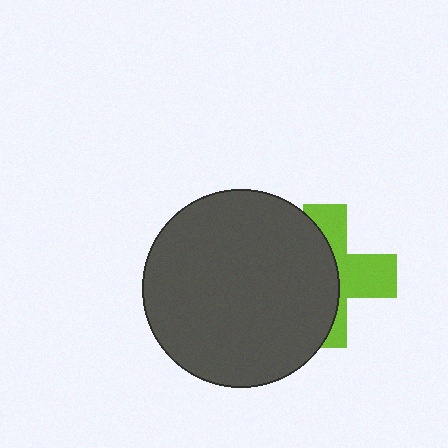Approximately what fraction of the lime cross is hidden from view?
Roughly 56% of the lime cross is hidden behind the dark gray circle.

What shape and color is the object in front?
The object in front is a dark gray circle.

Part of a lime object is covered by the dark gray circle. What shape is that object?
It is a cross.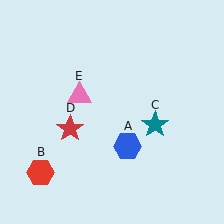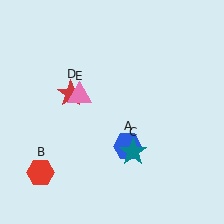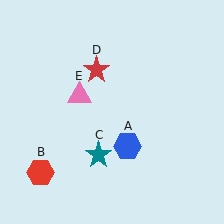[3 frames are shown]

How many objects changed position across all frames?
2 objects changed position: teal star (object C), red star (object D).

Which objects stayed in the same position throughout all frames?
Blue hexagon (object A) and red hexagon (object B) and pink triangle (object E) remained stationary.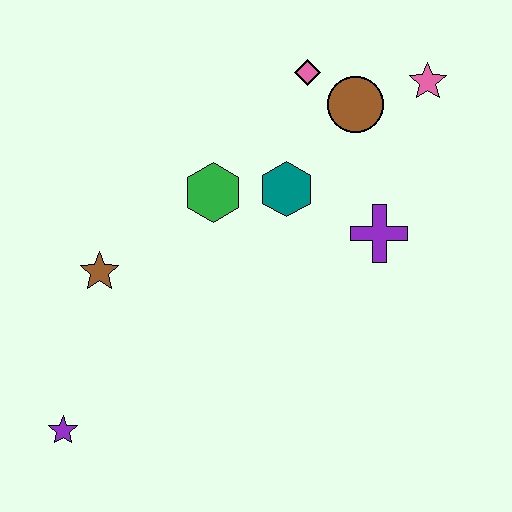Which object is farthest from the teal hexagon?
The purple star is farthest from the teal hexagon.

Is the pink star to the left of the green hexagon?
No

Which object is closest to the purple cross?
The teal hexagon is closest to the purple cross.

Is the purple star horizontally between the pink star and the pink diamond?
No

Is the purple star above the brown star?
No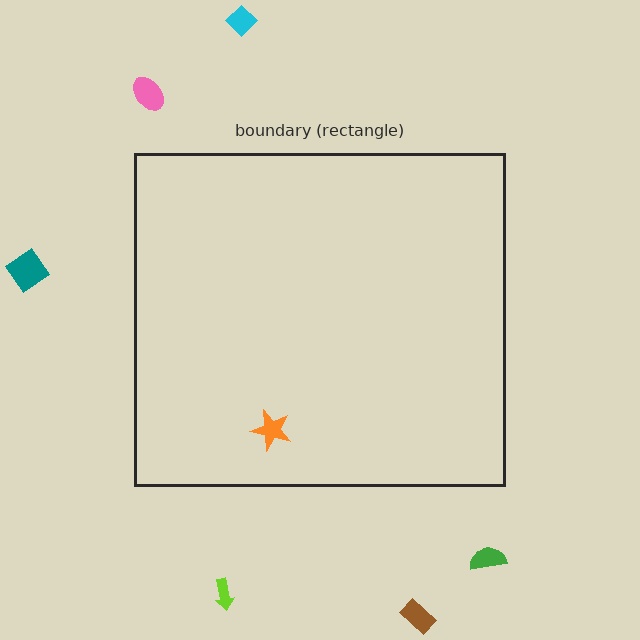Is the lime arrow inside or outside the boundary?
Outside.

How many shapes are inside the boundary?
1 inside, 6 outside.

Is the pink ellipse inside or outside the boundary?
Outside.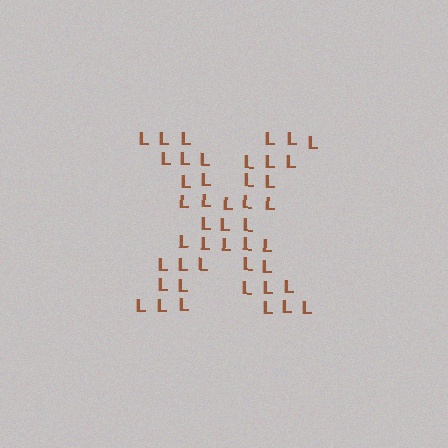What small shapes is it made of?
It is made of small letter L's.